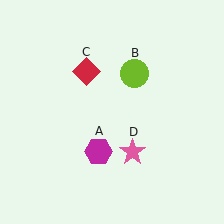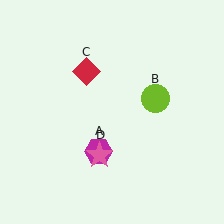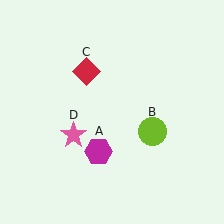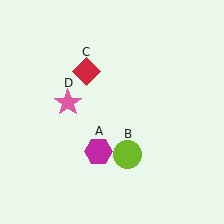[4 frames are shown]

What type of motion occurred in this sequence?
The lime circle (object B), pink star (object D) rotated clockwise around the center of the scene.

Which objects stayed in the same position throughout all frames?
Magenta hexagon (object A) and red diamond (object C) remained stationary.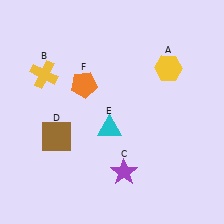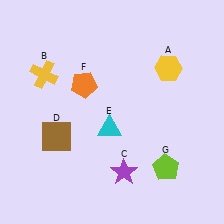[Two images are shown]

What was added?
A lime pentagon (G) was added in Image 2.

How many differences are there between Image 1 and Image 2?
There is 1 difference between the two images.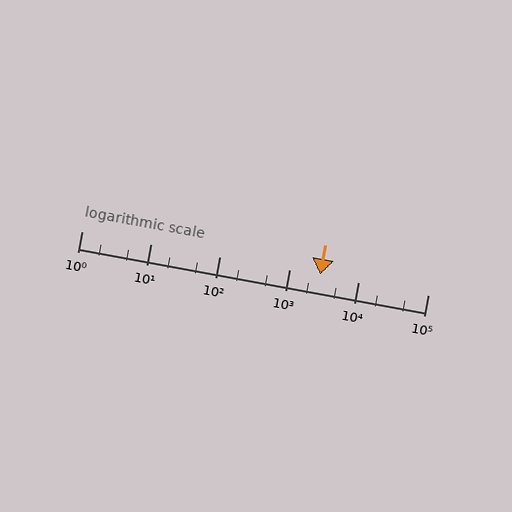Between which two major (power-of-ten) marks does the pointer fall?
The pointer is between 1000 and 10000.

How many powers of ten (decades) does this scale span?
The scale spans 5 decades, from 1 to 100000.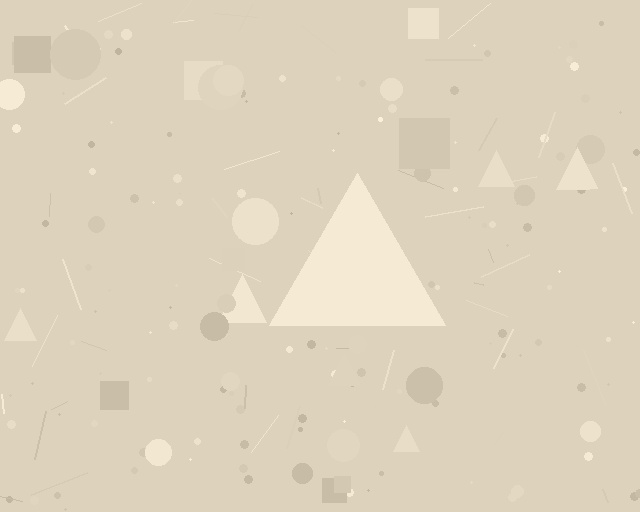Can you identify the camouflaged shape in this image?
The camouflaged shape is a triangle.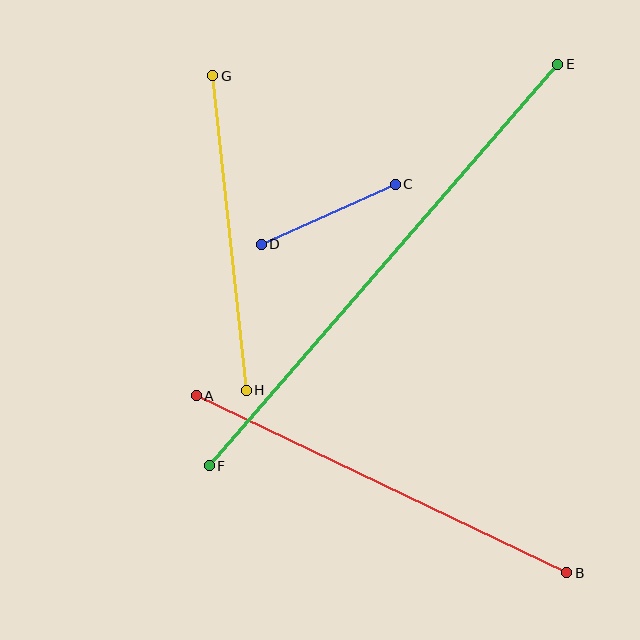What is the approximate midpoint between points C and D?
The midpoint is at approximately (328, 214) pixels.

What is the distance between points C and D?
The distance is approximately 147 pixels.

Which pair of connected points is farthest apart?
Points E and F are farthest apart.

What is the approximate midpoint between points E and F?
The midpoint is at approximately (384, 265) pixels.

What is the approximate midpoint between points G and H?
The midpoint is at approximately (229, 233) pixels.